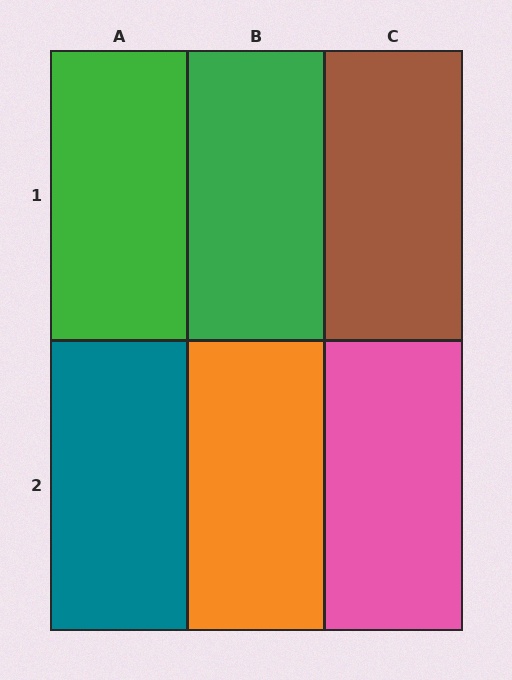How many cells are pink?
1 cell is pink.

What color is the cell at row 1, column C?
Brown.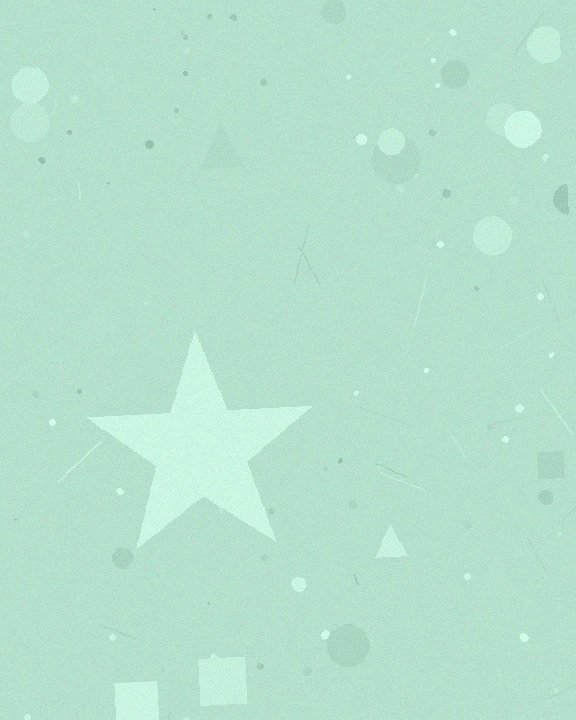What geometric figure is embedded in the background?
A star is embedded in the background.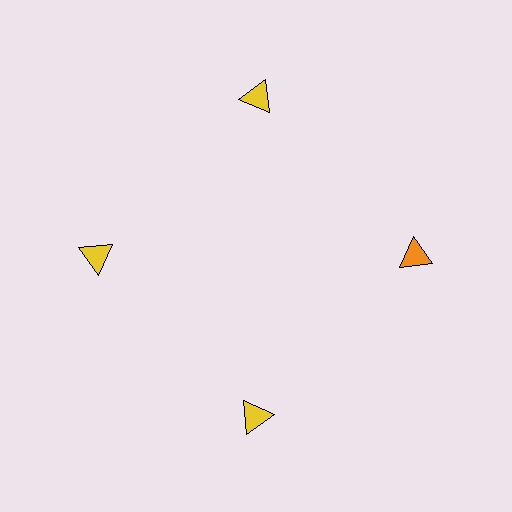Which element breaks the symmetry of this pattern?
The orange triangle at roughly the 3 o'clock position breaks the symmetry. All other shapes are yellow triangles.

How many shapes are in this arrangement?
There are 4 shapes arranged in a ring pattern.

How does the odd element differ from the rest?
It has a different color: orange instead of yellow.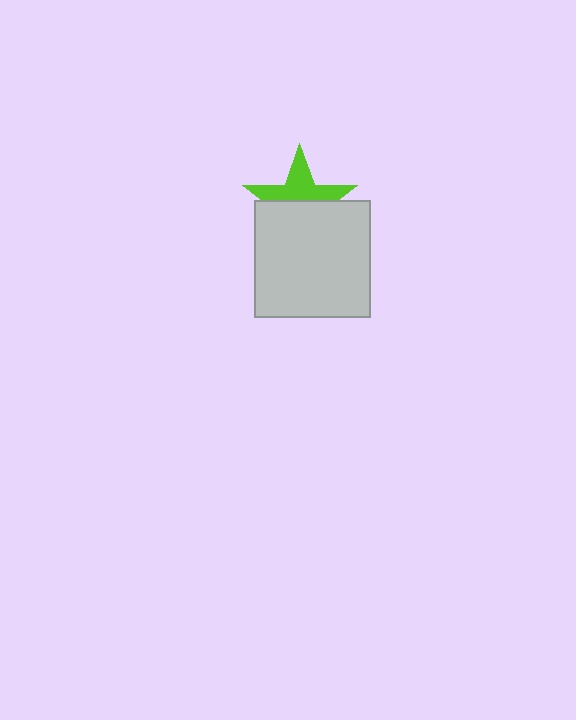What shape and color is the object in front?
The object in front is a light gray square.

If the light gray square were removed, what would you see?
You would see the complete lime star.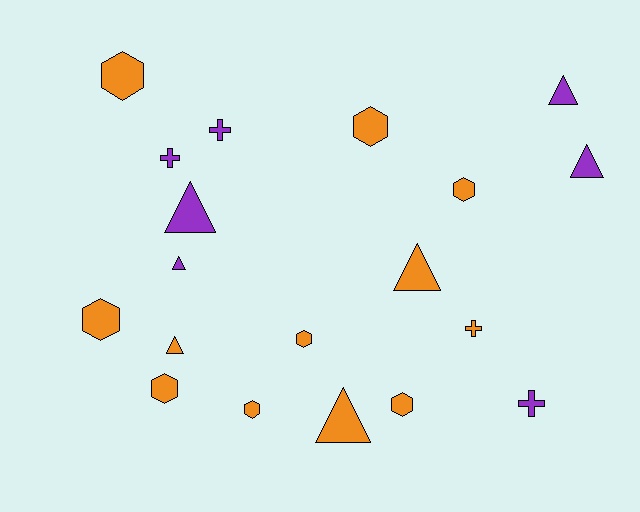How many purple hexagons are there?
There are no purple hexagons.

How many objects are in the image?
There are 19 objects.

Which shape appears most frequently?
Hexagon, with 8 objects.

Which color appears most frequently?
Orange, with 12 objects.